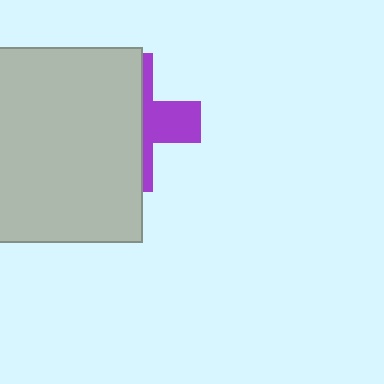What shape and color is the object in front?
The object in front is a light gray square.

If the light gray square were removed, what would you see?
You would see the complete purple cross.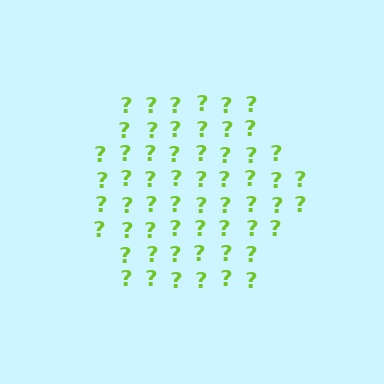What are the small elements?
The small elements are question marks.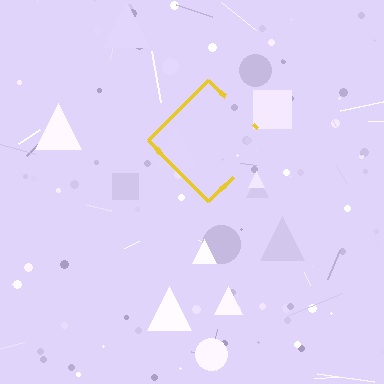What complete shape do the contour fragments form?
The contour fragments form a diamond.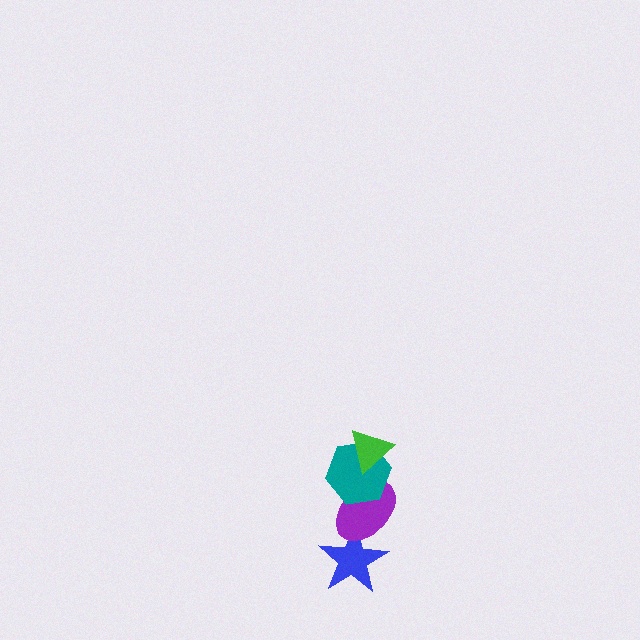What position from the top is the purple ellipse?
The purple ellipse is 3rd from the top.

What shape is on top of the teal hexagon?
The green triangle is on top of the teal hexagon.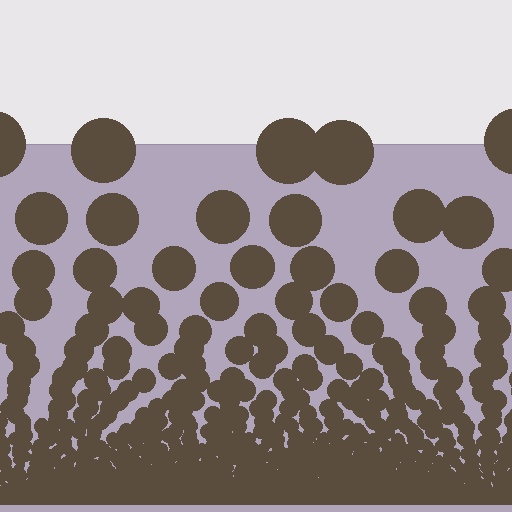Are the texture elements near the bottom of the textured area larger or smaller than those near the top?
Smaller. The gradient is inverted — elements near the bottom are smaller and denser.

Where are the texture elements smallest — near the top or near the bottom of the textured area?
Near the bottom.